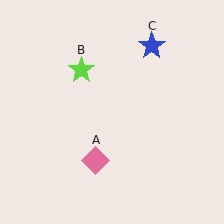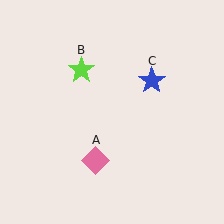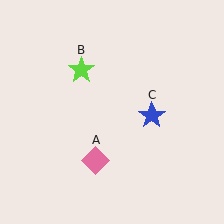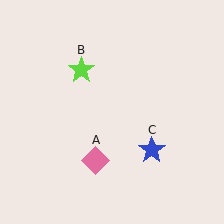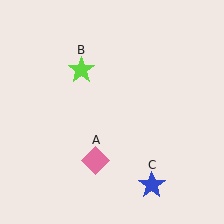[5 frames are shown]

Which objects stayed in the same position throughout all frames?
Pink diamond (object A) and lime star (object B) remained stationary.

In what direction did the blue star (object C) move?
The blue star (object C) moved down.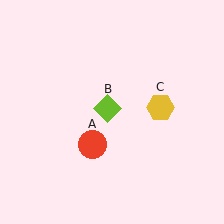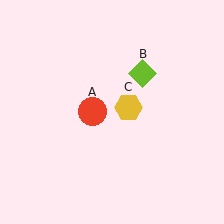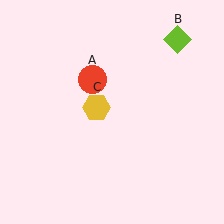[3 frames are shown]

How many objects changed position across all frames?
3 objects changed position: red circle (object A), lime diamond (object B), yellow hexagon (object C).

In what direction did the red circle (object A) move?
The red circle (object A) moved up.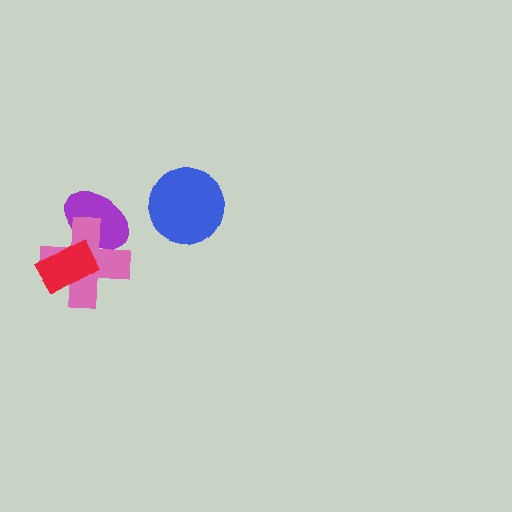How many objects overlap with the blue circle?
0 objects overlap with the blue circle.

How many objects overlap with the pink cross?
2 objects overlap with the pink cross.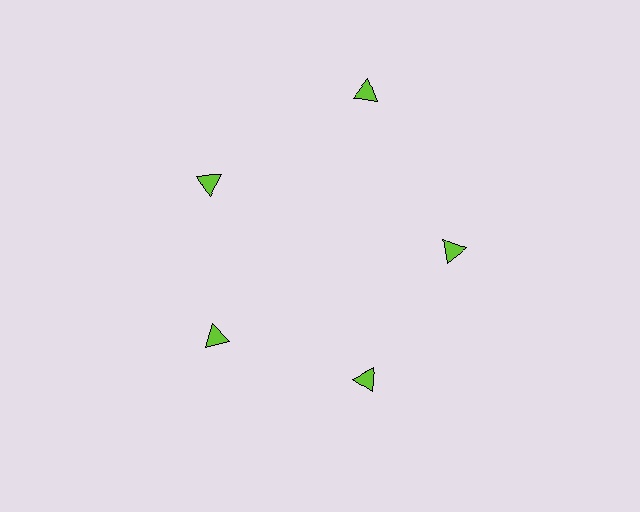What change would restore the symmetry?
The symmetry would be restored by moving it inward, back onto the ring so that all 5 triangles sit at equal angles and equal distance from the center.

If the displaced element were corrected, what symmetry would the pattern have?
It would have 5-fold rotational symmetry — the pattern would map onto itself every 72 degrees.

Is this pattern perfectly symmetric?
No. The 5 lime triangles are arranged in a ring, but one element near the 1 o'clock position is pushed outward from the center, breaking the 5-fold rotational symmetry.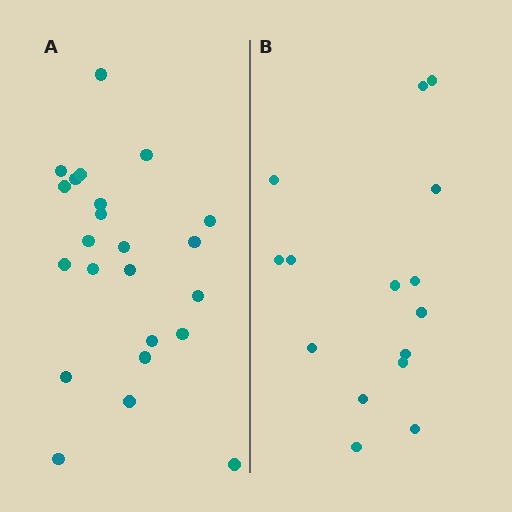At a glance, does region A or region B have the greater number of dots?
Region A (the left region) has more dots.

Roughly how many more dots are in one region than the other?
Region A has roughly 8 or so more dots than region B.